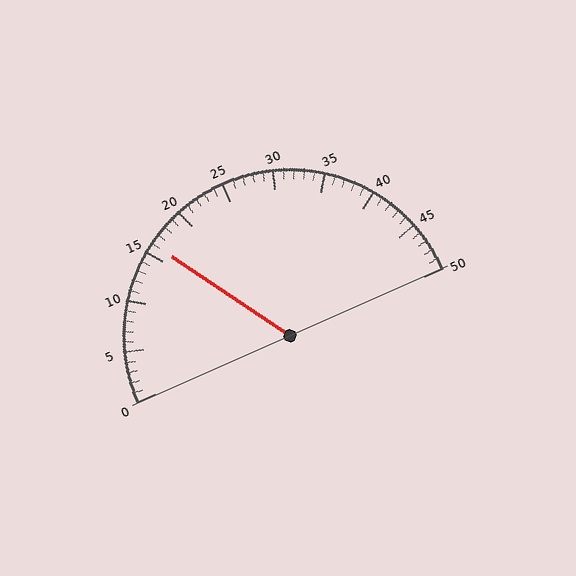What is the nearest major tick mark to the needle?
The nearest major tick mark is 15.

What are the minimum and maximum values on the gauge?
The gauge ranges from 0 to 50.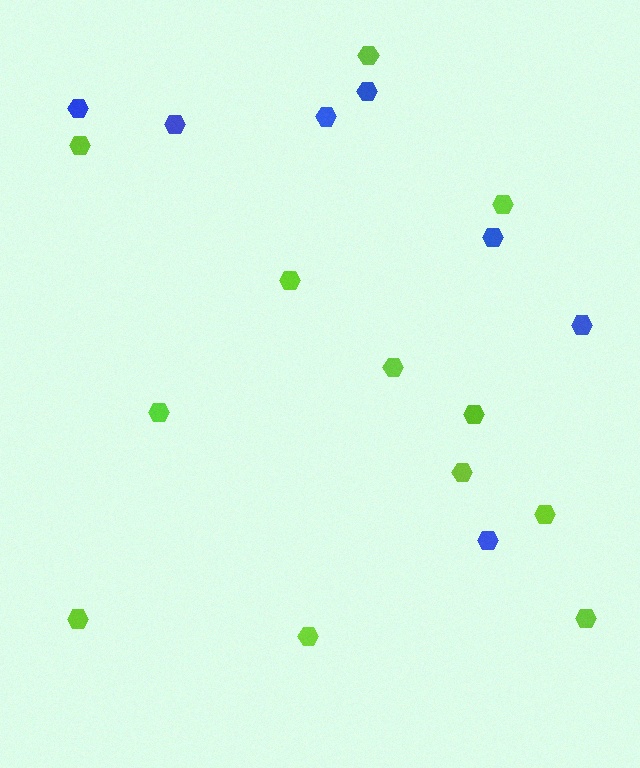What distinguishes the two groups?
There are 2 groups: one group of lime hexagons (12) and one group of blue hexagons (7).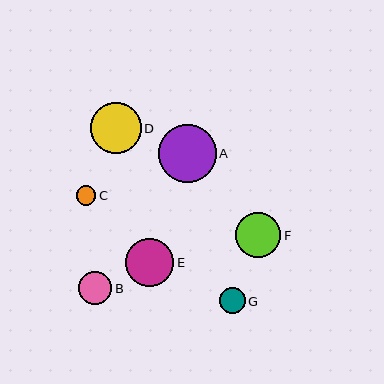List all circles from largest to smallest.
From largest to smallest: A, D, E, F, B, G, C.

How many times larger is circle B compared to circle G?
Circle B is approximately 1.3 times the size of circle G.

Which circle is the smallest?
Circle C is the smallest with a size of approximately 20 pixels.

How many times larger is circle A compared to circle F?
Circle A is approximately 1.3 times the size of circle F.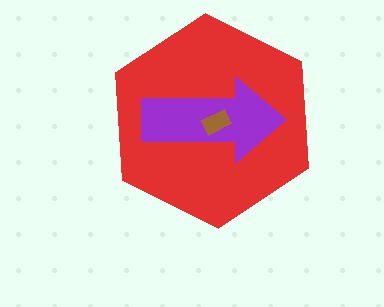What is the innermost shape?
The brown rectangle.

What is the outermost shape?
The red hexagon.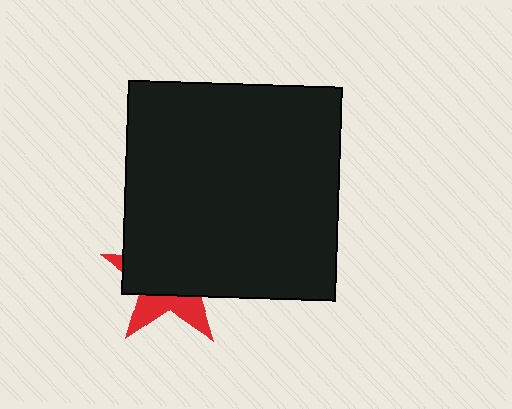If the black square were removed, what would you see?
You would see the complete red star.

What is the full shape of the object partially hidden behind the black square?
The partially hidden object is a red star.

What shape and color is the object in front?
The object in front is a black square.